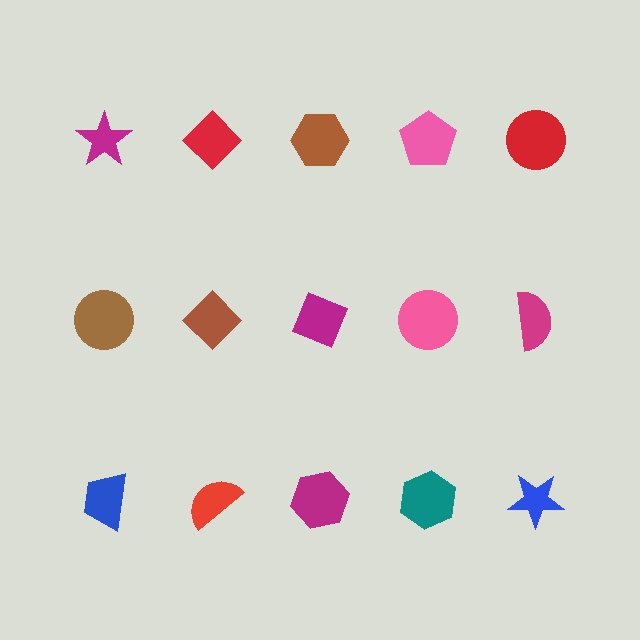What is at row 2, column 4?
A pink circle.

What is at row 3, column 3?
A magenta hexagon.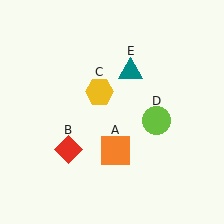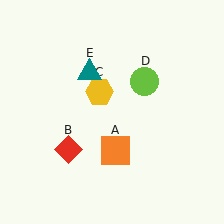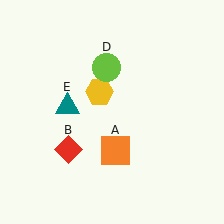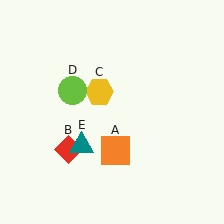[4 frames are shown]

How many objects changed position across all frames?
2 objects changed position: lime circle (object D), teal triangle (object E).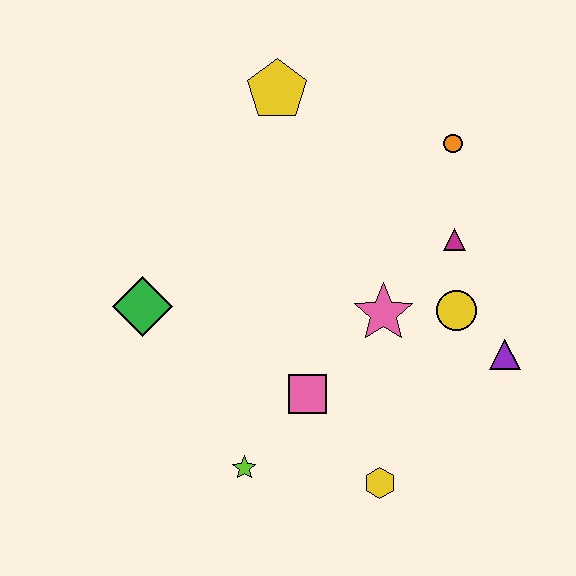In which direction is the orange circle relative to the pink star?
The orange circle is above the pink star.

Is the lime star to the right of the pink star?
No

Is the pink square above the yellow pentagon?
No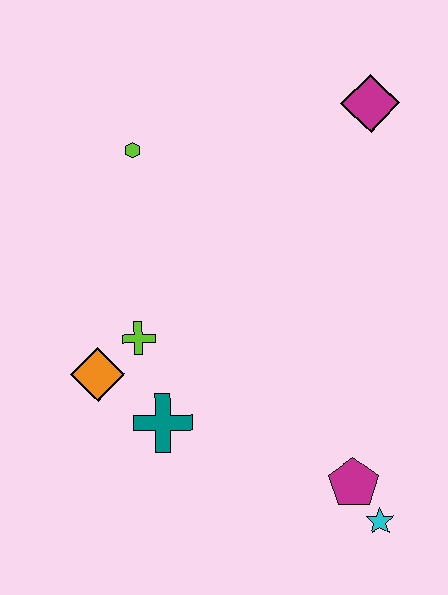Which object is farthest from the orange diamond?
The magenta diamond is farthest from the orange diamond.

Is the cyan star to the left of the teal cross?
No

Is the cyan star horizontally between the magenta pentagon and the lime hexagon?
No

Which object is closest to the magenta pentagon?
The cyan star is closest to the magenta pentagon.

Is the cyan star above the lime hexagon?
No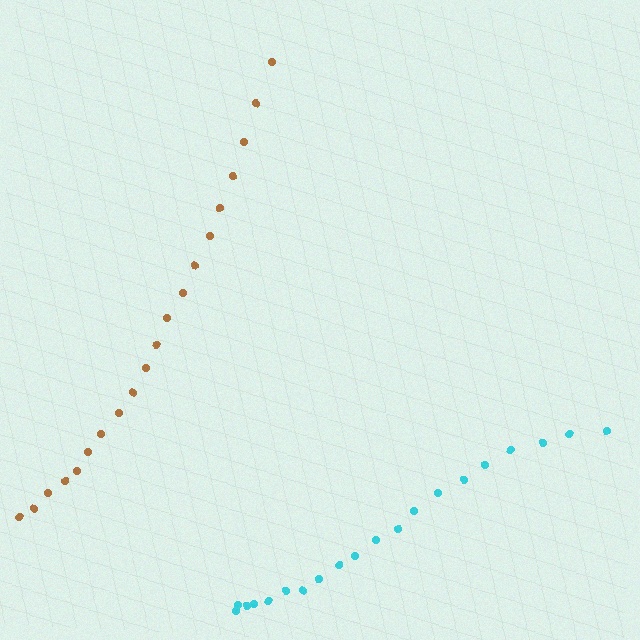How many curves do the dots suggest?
There are 2 distinct paths.